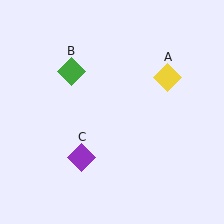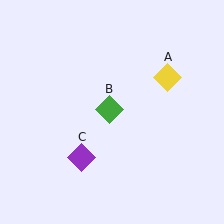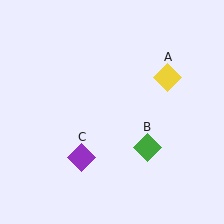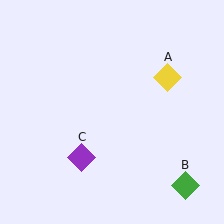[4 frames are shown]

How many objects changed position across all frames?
1 object changed position: green diamond (object B).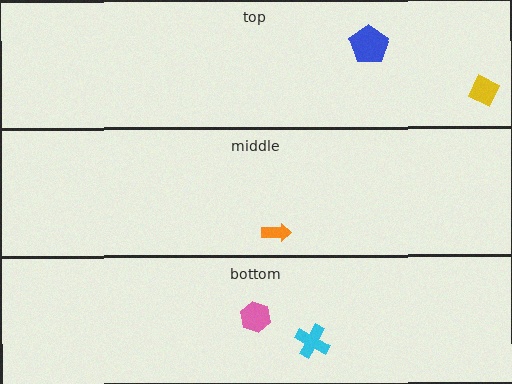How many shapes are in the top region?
2.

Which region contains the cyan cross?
The bottom region.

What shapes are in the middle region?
The orange arrow.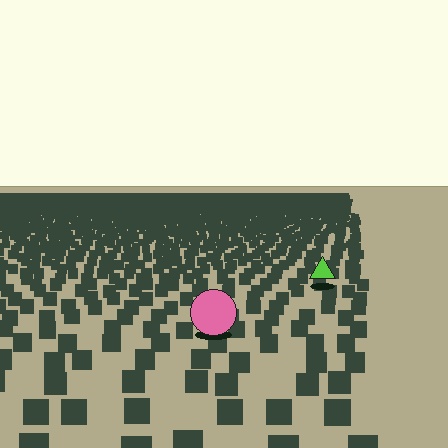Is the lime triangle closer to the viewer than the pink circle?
No. The pink circle is closer — you can tell from the texture gradient: the ground texture is coarser near it.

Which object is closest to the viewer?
The pink circle is closest. The texture marks near it are larger and more spread out.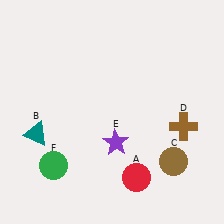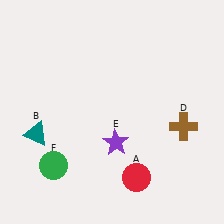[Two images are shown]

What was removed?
The brown circle (C) was removed in Image 2.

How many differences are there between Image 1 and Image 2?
There is 1 difference between the two images.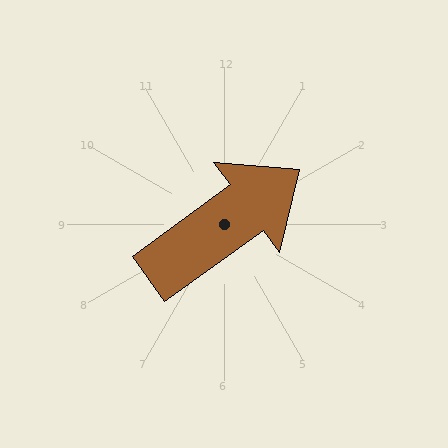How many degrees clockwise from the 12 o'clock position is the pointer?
Approximately 54 degrees.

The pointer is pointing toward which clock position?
Roughly 2 o'clock.